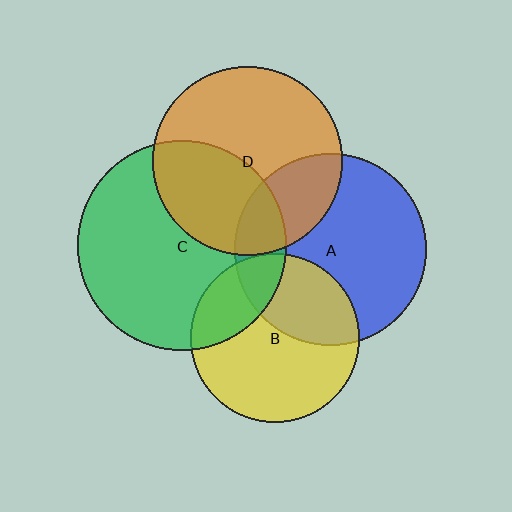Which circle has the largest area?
Circle C (green).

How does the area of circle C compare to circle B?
Approximately 1.5 times.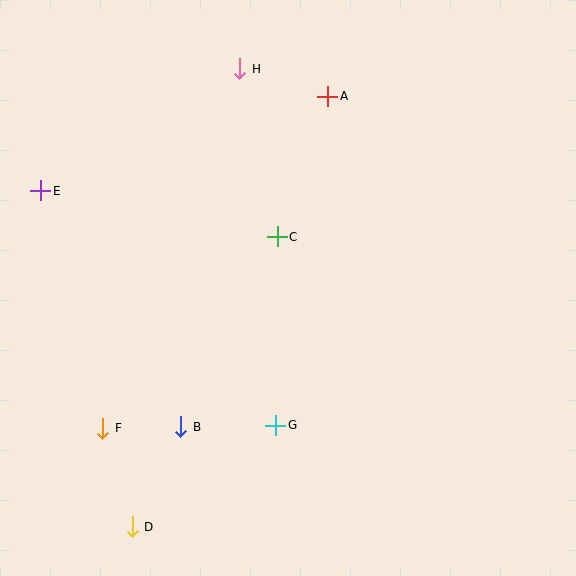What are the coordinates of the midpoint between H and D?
The midpoint between H and D is at (186, 298).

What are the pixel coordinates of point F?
Point F is at (103, 428).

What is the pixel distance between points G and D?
The distance between G and D is 176 pixels.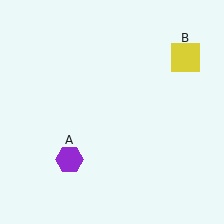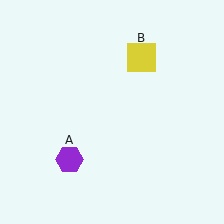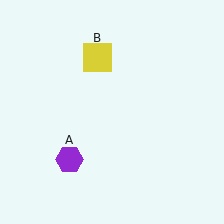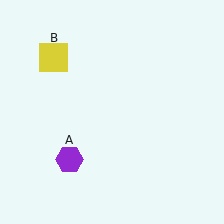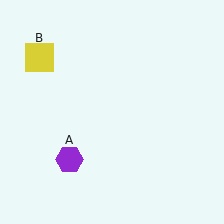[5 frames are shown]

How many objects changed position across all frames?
1 object changed position: yellow square (object B).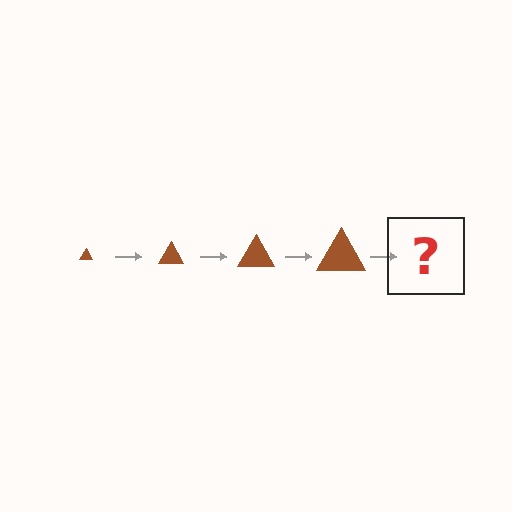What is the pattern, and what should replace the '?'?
The pattern is that the triangle gets progressively larger each step. The '?' should be a brown triangle, larger than the previous one.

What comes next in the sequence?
The next element should be a brown triangle, larger than the previous one.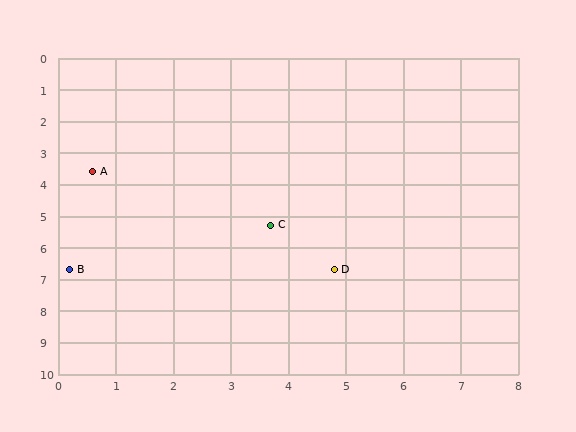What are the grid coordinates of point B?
Point B is at approximately (0.2, 6.7).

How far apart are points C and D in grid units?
Points C and D are about 1.8 grid units apart.